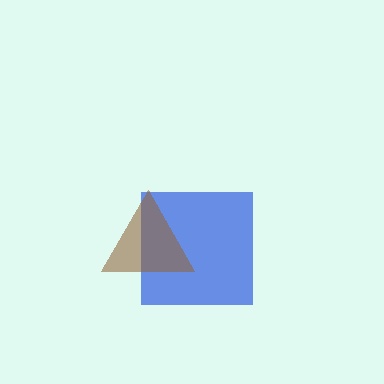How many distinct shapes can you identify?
There are 2 distinct shapes: a blue square, a brown triangle.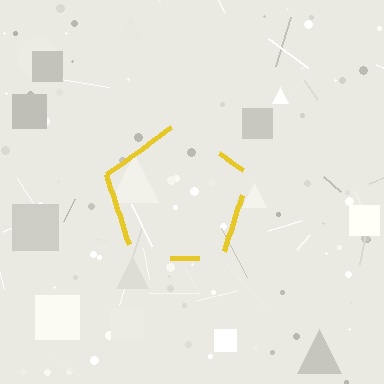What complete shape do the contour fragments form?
The contour fragments form a pentagon.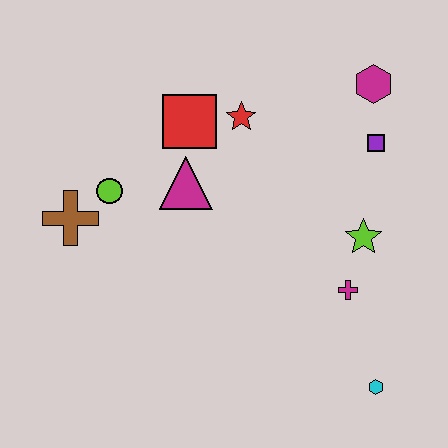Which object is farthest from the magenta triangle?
The cyan hexagon is farthest from the magenta triangle.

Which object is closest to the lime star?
The magenta cross is closest to the lime star.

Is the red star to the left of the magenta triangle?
No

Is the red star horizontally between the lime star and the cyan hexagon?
No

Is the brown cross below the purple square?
Yes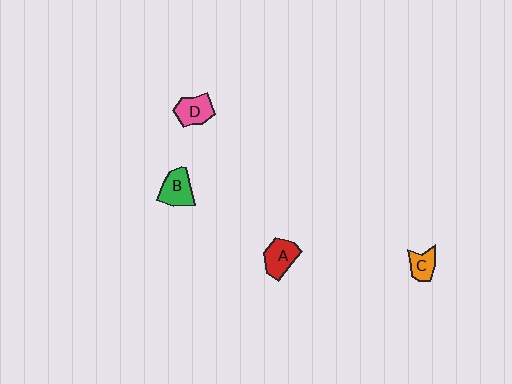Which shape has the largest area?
Shape B (green).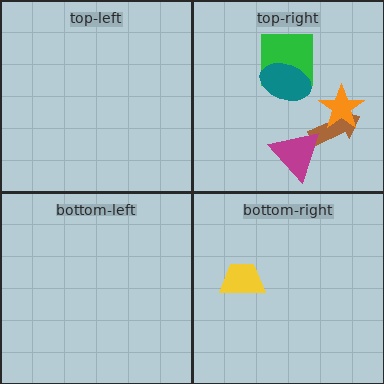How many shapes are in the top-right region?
5.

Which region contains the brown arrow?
The top-right region.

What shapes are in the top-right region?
The green square, the teal ellipse, the brown arrow, the magenta triangle, the orange star.